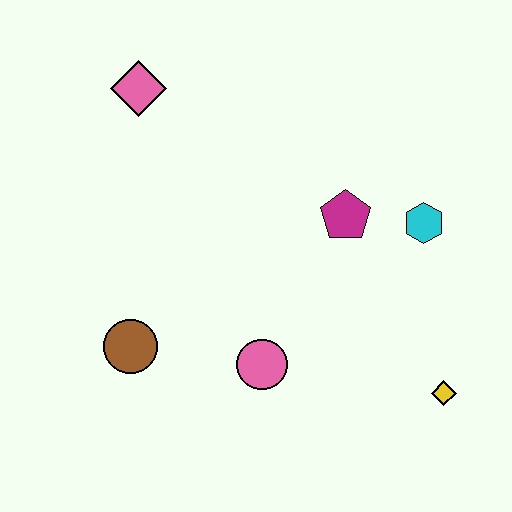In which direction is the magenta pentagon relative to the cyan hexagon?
The magenta pentagon is to the left of the cyan hexagon.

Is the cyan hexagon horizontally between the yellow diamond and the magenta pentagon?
Yes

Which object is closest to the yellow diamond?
The cyan hexagon is closest to the yellow diamond.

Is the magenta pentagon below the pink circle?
No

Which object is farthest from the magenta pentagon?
The brown circle is farthest from the magenta pentagon.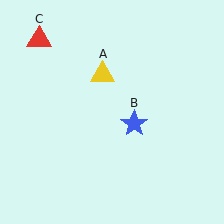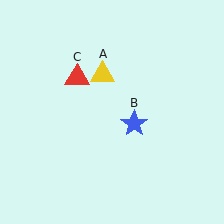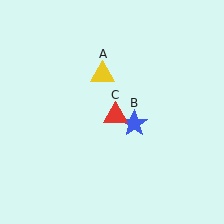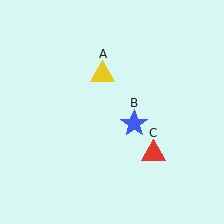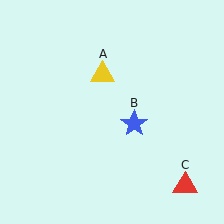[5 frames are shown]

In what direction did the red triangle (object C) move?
The red triangle (object C) moved down and to the right.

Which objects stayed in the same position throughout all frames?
Yellow triangle (object A) and blue star (object B) remained stationary.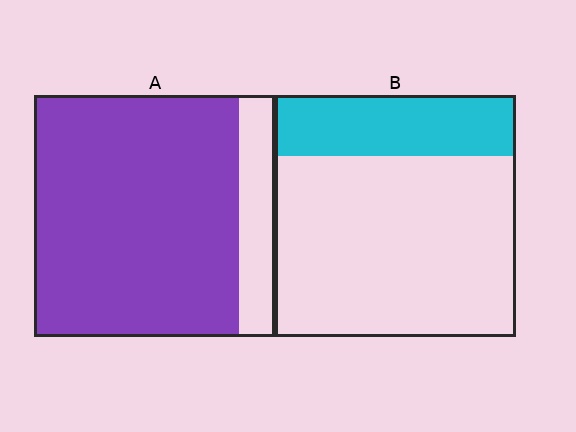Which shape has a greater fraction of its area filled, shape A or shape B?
Shape A.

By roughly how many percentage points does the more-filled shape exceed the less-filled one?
By roughly 60 percentage points (A over B).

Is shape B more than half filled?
No.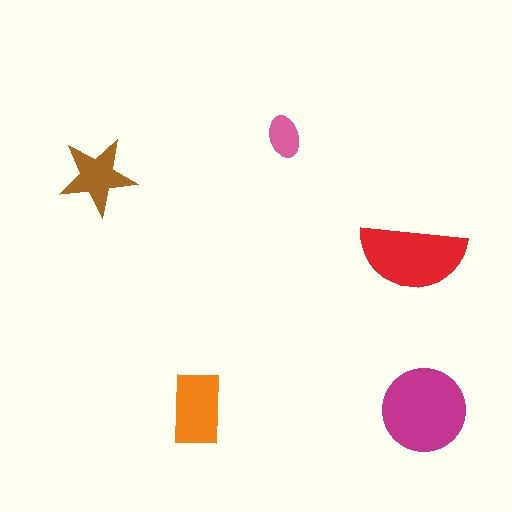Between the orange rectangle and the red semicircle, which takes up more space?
The red semicircle.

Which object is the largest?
The magenta circle.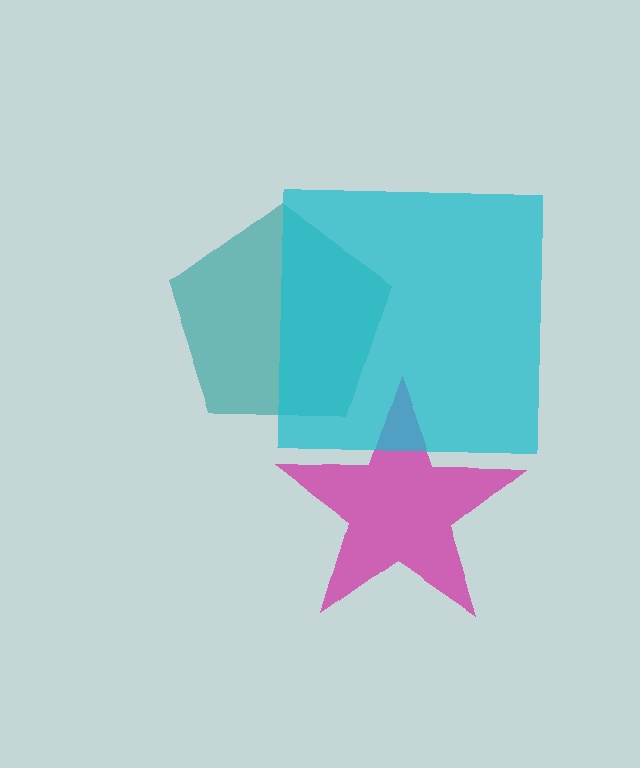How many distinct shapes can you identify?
There are 3 distinct shapes: a magenta star, a teal pentagon, a cyan square.